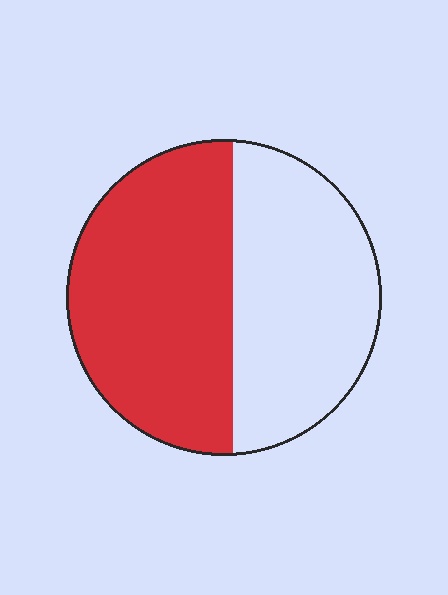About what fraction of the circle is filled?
About one half (1/2).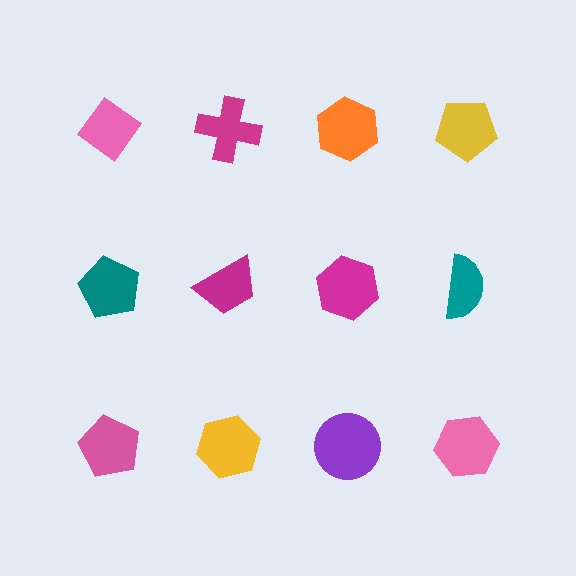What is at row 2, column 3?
A magenta hexagon.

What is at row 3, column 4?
A pink hexagon.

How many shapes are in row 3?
4 shapes.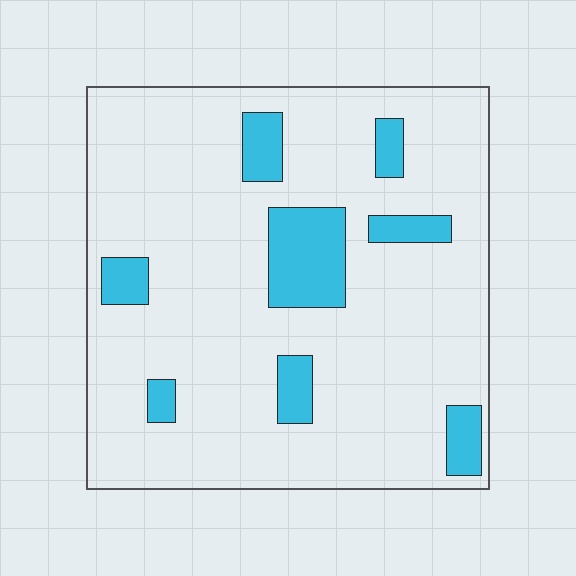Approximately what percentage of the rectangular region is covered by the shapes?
Approximately 15%.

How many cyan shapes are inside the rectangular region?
8.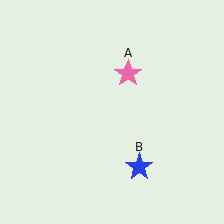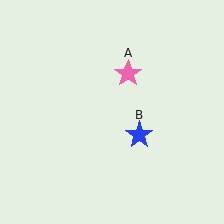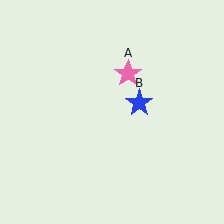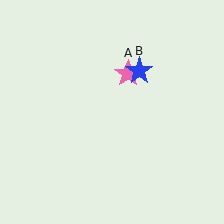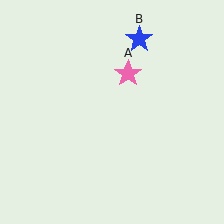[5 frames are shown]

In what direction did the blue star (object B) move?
The blue star (object B) moved up.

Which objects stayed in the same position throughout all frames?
Pink star (object A) remained stationary.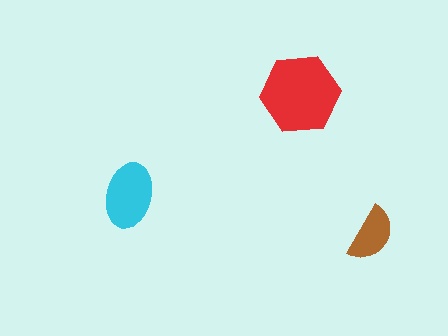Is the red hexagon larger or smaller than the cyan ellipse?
Larger.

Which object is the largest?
The red hexagon.